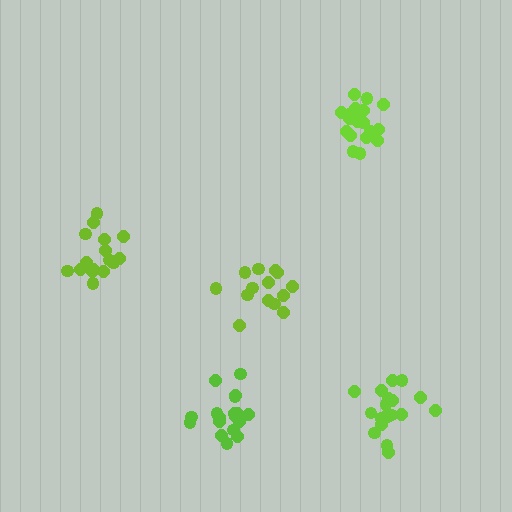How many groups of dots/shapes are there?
There are 5 groups.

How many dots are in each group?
Group 1: 19 dots, Group 2: 14 dots, Group 3: 16 dots, Group 4: 18 dots, Group 5: 19 dots (86 total).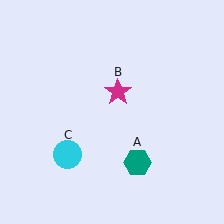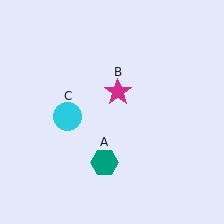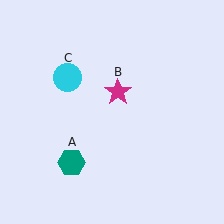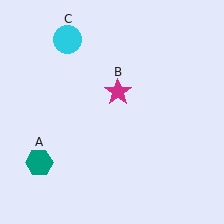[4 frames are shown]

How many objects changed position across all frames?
2 objects changed position: teal hexagon (object A), cyan circle (object C).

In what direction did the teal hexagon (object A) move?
The teal hexagon (object A) moved left.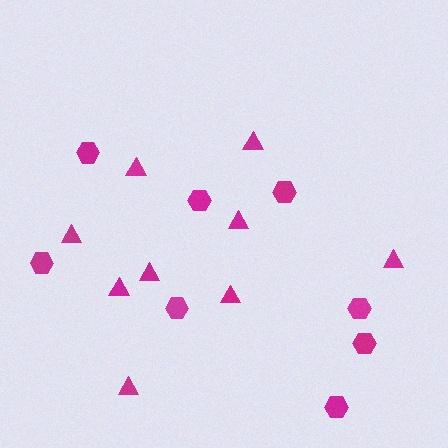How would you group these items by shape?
There are 2 groups: one group of hexagons (8) and one group of triangles (9).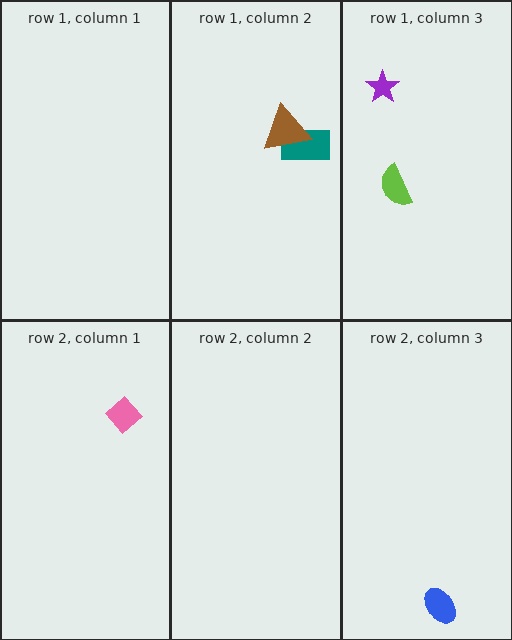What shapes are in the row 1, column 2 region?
The teal rectangle, the brown triangle.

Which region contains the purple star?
The row 1, column 3 region.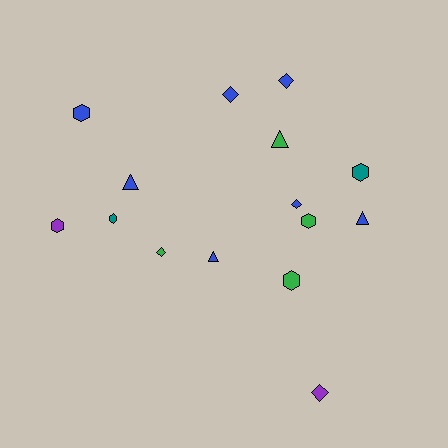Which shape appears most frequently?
Hexagon, with 6 objects.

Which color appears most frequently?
Blue, with 7 objects.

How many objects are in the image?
There are 15 objects.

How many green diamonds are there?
There is 1 green diamond.